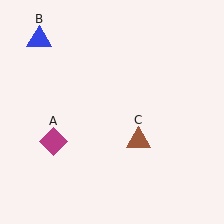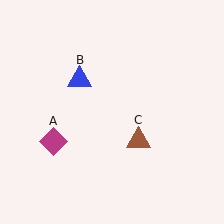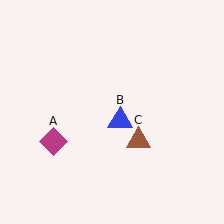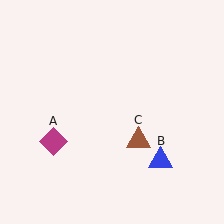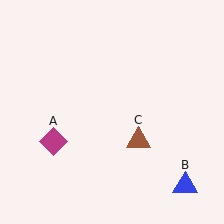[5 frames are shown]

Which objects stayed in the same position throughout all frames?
Magenta diamond (object A) and brown triangle (object C) remained stationary.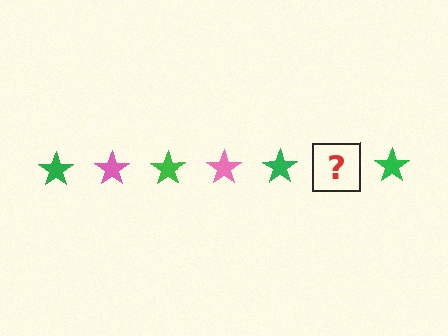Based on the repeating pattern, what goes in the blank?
The blank should be a pink star.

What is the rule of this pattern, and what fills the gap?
The rule is that the pattern cycles through green, pink stars. The gap should be filled with a pink star.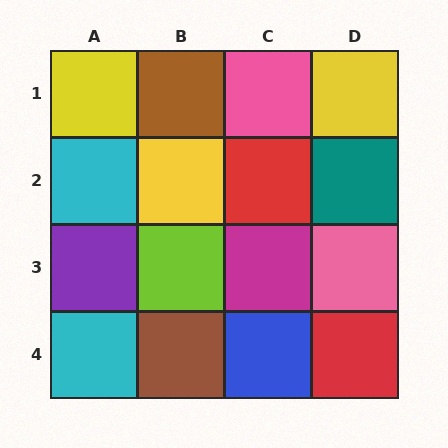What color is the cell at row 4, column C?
Blue.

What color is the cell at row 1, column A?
Yellow.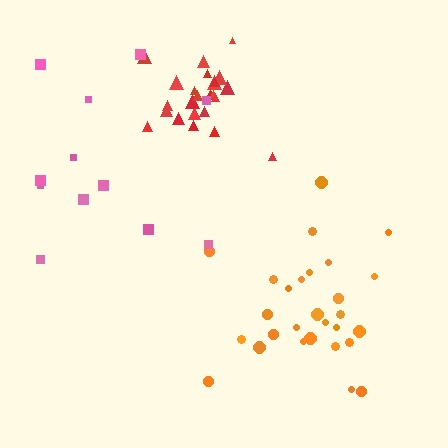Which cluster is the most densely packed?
Red.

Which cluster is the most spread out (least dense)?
Pink.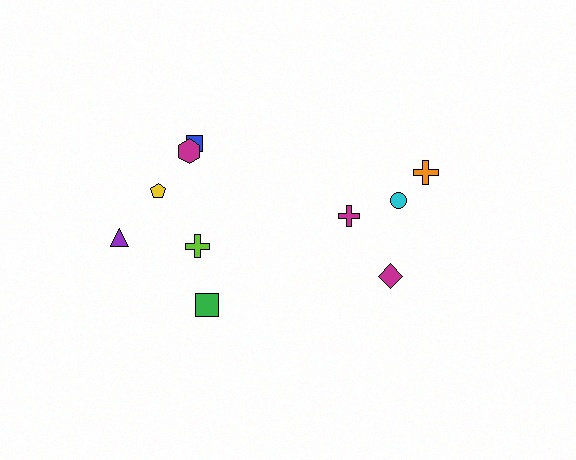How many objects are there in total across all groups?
There are 10 objects.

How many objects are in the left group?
There are 6 objects.